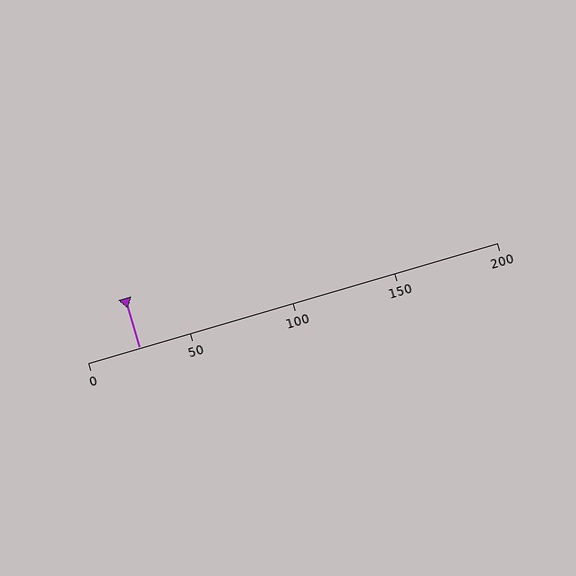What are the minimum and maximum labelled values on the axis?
The axis runs from 0 to 200.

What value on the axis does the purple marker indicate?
The marker indicates approximately 25.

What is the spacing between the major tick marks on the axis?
The major ticks are spaced 50 apart.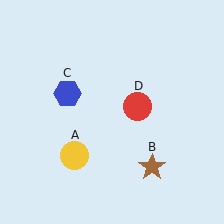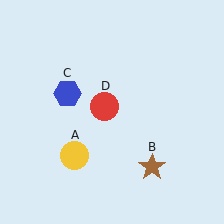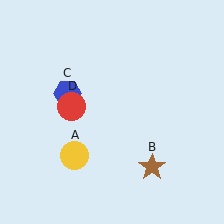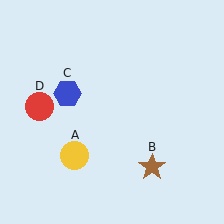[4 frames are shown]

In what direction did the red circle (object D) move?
The red circle (object D) moved left.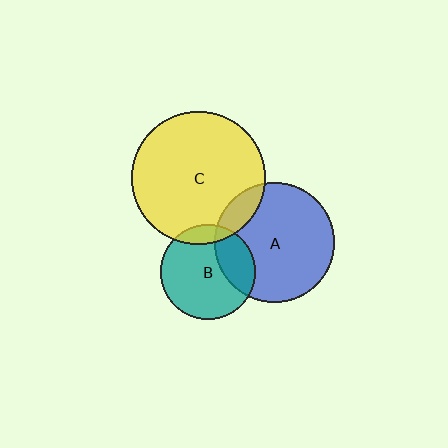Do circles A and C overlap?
Yes.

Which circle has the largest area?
Circle C (yellow).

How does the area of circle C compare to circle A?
Approximately 1.3 times.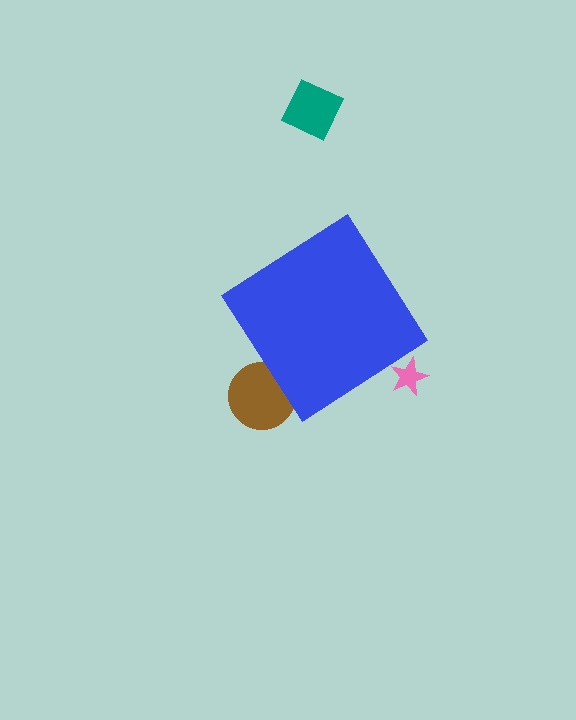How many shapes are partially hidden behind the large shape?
2 shapes are partially hidden.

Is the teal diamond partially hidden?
No, the teal diamond is fully visible.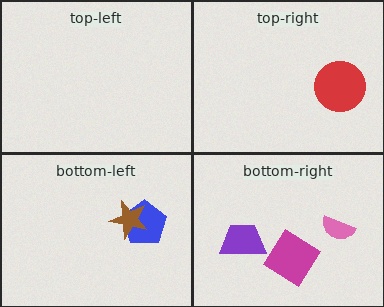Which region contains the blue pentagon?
The bottom-left region.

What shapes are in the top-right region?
The red circle.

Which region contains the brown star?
The bottom-left region.